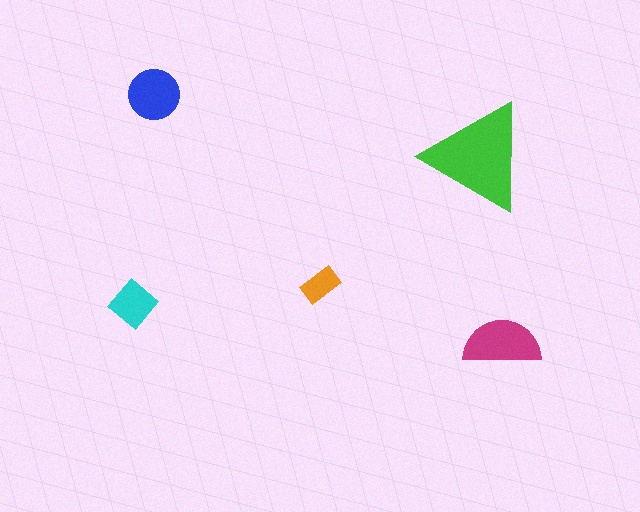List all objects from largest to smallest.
The green triangle, the magenta semicircle, the blue circle, the cyan diamond, the orange rectangle.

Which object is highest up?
The blue circle is topmost.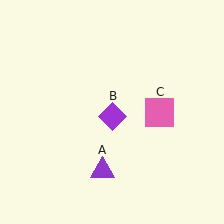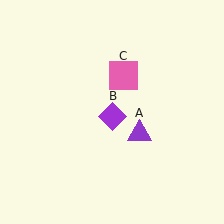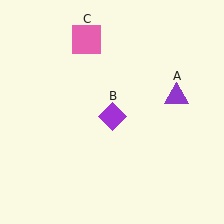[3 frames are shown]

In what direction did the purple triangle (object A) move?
The purple triangle (object A) moved up and to the right.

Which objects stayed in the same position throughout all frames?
Purple diamond (object B) remained stationary.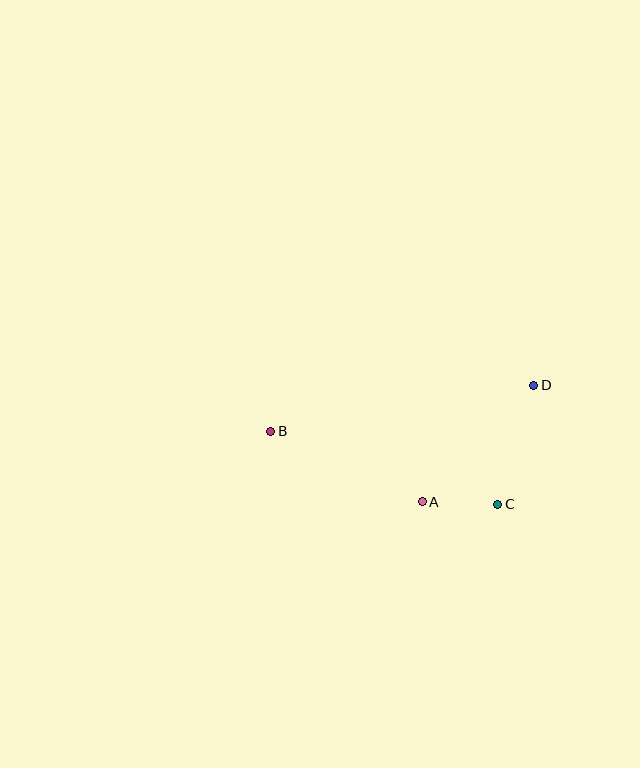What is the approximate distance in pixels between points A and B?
The distance between A and B is approximately 167 pixels.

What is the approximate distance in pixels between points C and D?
The distance between C and D is approximately 124 pixels.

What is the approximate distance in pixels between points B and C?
The distance between B and C is approximately 238 pixels.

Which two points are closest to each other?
Points A and C are closest to each other.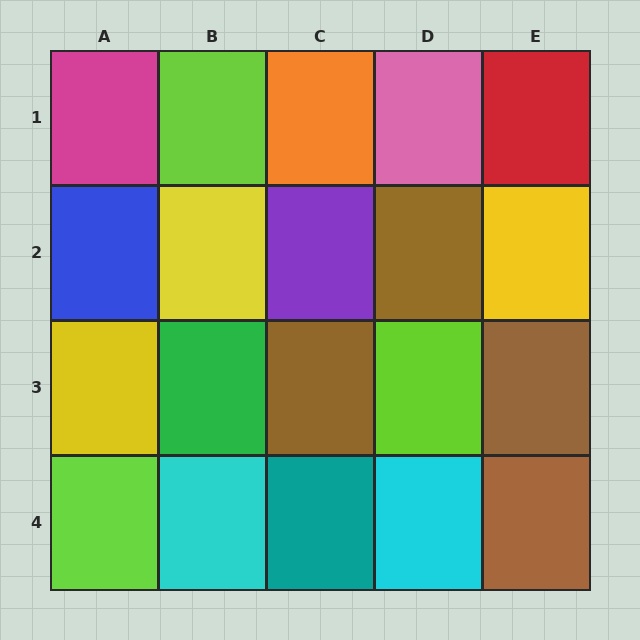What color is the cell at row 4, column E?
Brown.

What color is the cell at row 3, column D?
Lime.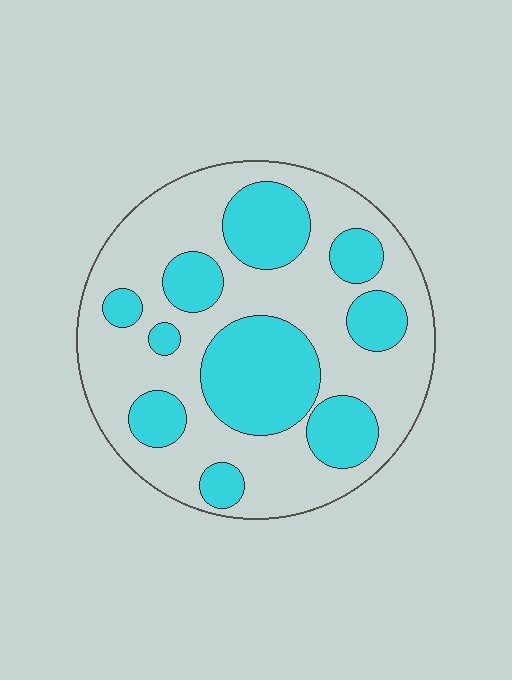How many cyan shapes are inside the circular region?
10.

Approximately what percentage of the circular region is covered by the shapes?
Approximately 35%.